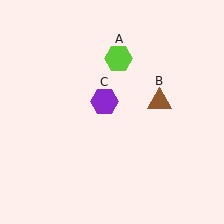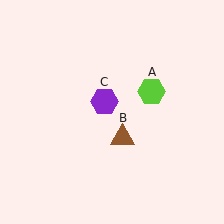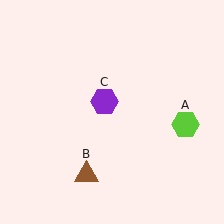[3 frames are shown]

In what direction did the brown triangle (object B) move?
The brown triangle (object B) moved down and to the left.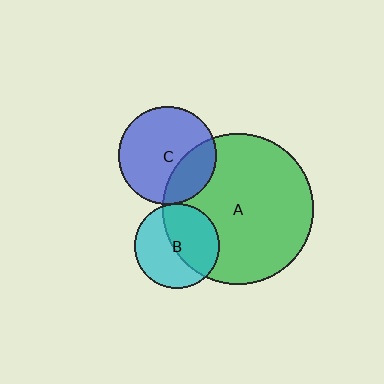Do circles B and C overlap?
Yes.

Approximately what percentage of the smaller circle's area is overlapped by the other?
Approximately 5%.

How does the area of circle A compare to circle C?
Approximately 2.4 times.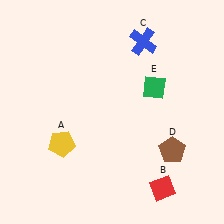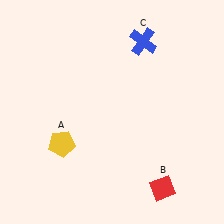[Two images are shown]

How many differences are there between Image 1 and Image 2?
There are 2 differences between the two images.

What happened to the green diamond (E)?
The green diamond (E) was removed in Image 2. It was in the top-right area of Image 1.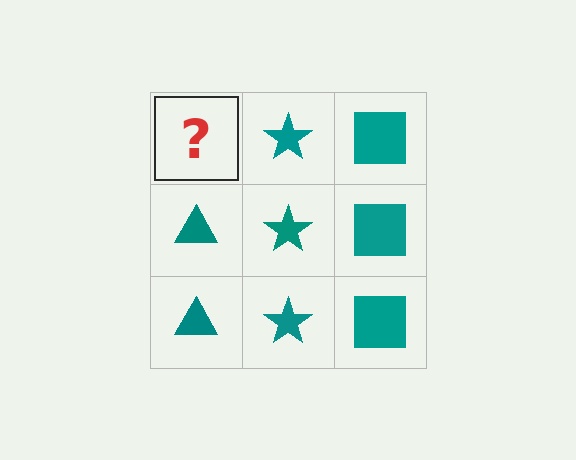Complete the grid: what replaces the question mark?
The question mark should be replaced with a teal triangle.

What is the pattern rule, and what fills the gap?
The rule is that each column has a consistent shape. The gap should be filled with a teal triangle.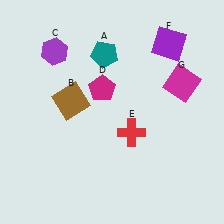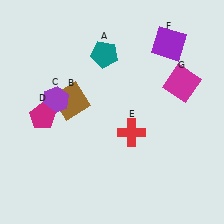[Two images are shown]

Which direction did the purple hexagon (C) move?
The purple hexagon (C) moved down.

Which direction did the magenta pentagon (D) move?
The magenta pentagon (D) moved left.